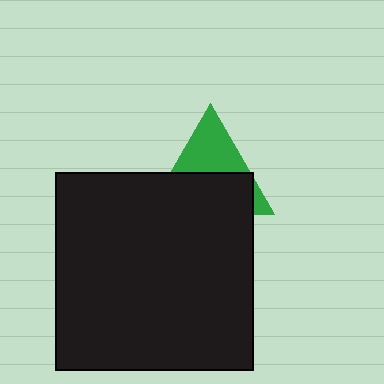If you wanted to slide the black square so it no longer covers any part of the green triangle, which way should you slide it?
Slide it down — that is the most direct way to separate the two shapes.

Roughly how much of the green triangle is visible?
A small part of it is visible (roughly 43%).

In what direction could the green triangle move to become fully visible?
The green triangle could move up. That would shift it out from behind the black square entirely.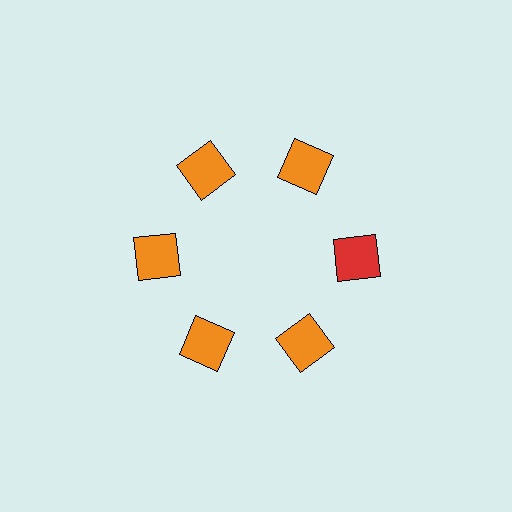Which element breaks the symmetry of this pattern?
The red square at roughly the 3 o'clock position breaks the symmetry. All other shapes are orange squares.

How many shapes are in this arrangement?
There are 6 shapes arranged in a ring pattern.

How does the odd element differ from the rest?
It has a different color: red instead of orange.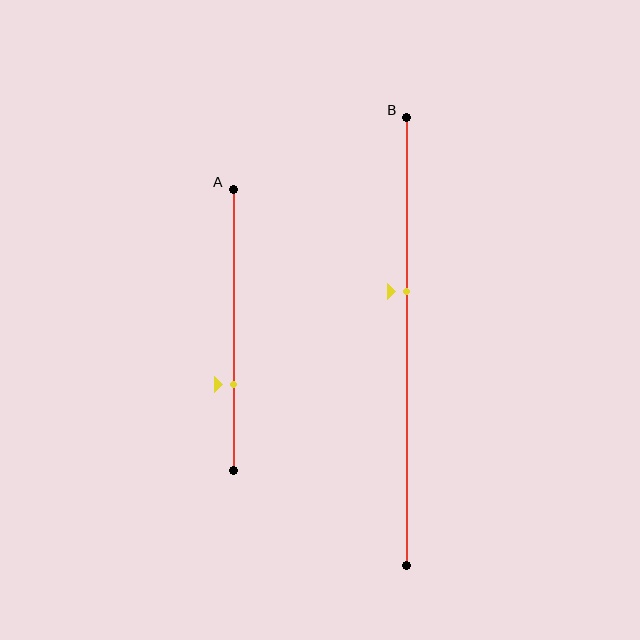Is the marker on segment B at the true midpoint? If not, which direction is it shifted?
No, the marker on segment B is shifted upward by about 11% of the segment length.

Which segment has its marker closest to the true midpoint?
Segment B has its marker closest to the true midpoint.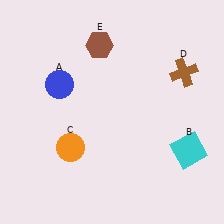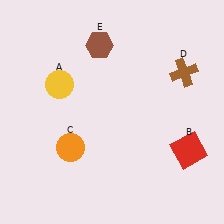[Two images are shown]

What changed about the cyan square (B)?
In Image 1, B is cyan. In Image 2, it changed to red.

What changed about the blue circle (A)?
In Image 1, A is blue. In Image 2, it changed to yellow.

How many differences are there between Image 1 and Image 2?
There are 2 differences between the two images.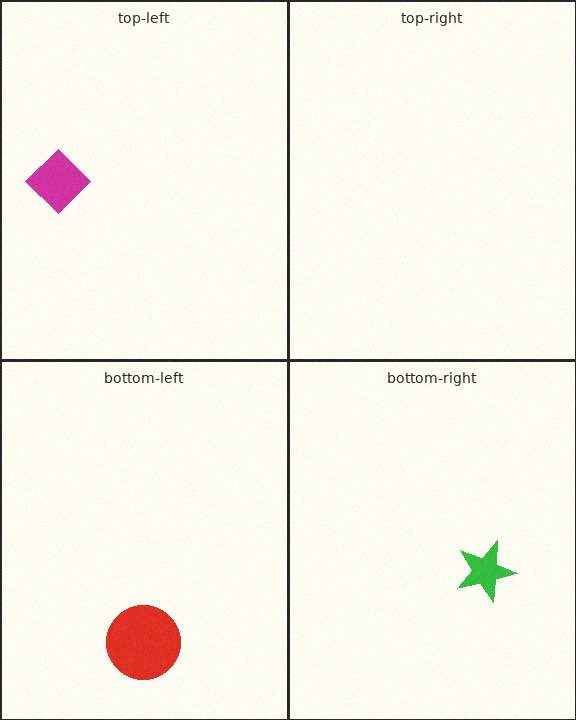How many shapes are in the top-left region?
1.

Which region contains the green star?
The bottom-right region.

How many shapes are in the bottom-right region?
1.